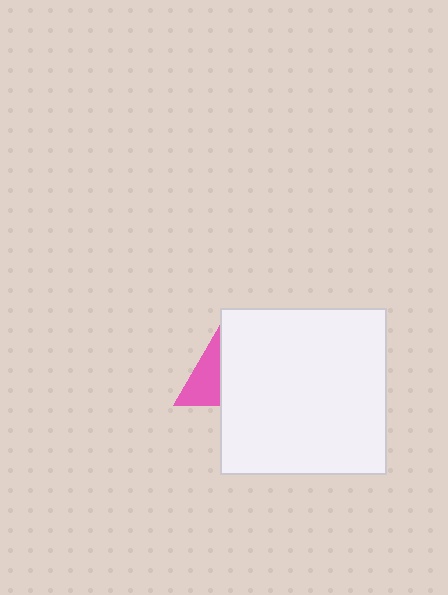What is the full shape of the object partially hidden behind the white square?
The partially hidden object is a pink triangle.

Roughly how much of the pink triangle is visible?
A small part of it is visible (roughly 36%).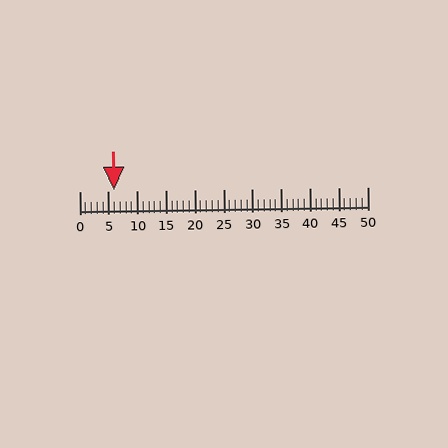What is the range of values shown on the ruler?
The ruler shows values from 0 to 50.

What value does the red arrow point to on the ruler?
The red arrow points to approximately 6.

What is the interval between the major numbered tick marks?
The major tick marks are spaced 5 units apart.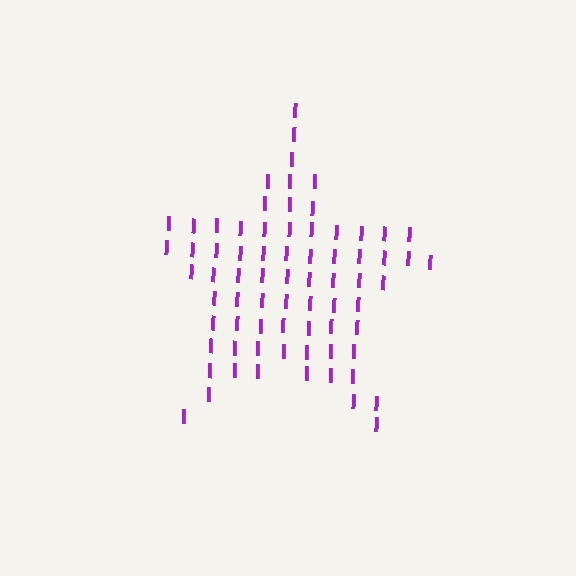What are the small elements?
The small elements are letter I's.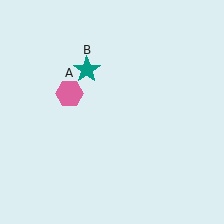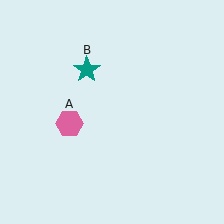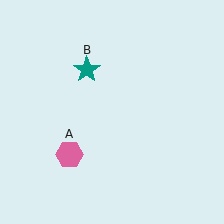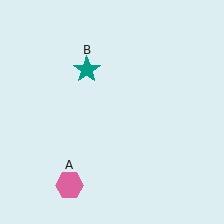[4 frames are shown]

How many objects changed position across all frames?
1 object changed position: pink hexagon (object A).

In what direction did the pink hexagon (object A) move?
The pink hexagon (object A) moved down.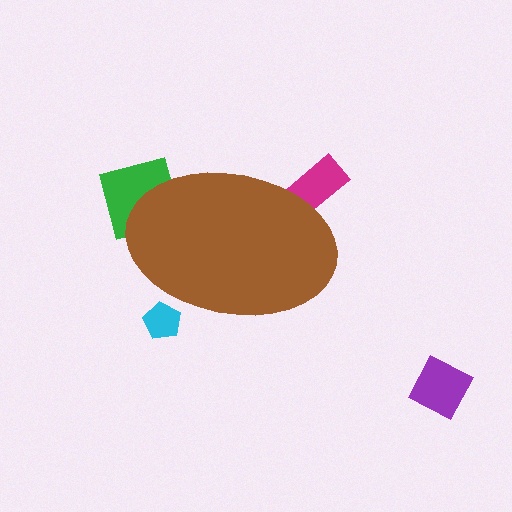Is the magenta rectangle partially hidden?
Yes, the magenta rectangle is partially hidden behind the brown ellipse.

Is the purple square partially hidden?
No, the purple square is fully visible.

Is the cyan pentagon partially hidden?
Yes, the cyan pentagon is partially hidden behind the brown ellipse.